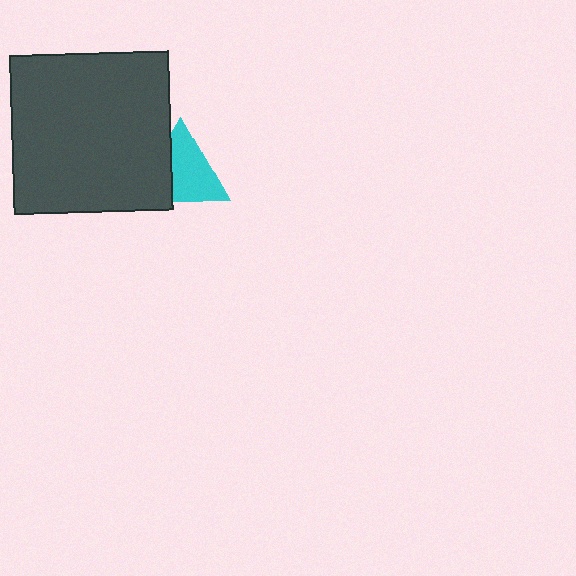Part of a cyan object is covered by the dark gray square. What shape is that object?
It is a triangle.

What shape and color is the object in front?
The object in front is a dark gray square.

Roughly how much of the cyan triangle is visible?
Most of it is visible (roughly 68%).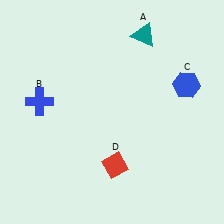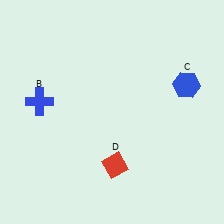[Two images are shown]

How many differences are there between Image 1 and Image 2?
There is 1 difference between the two images.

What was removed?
The teal triangle (A) was removed in Image 2.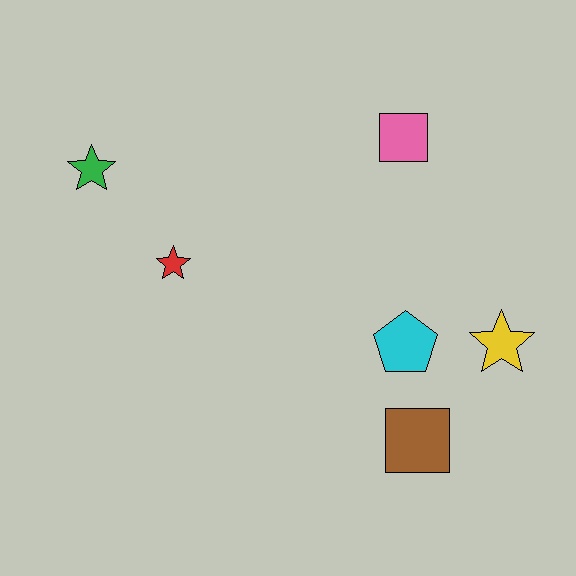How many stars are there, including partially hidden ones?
There are 3 stars.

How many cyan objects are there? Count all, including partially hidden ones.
There is 1 cyan object.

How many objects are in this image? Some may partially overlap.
There are 6 objects.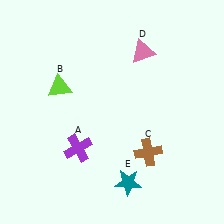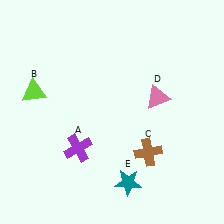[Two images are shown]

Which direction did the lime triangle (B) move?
The lime triangle (B) moved left.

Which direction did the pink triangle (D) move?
The pink triangle (D) moved down.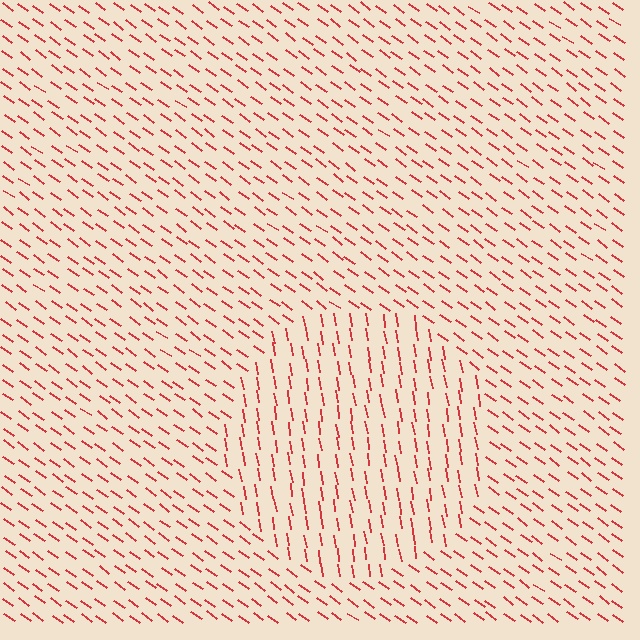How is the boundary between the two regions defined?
The boundary is defined purely by a change in line orientation (approximately 45 degrees difference). All lines are the same color and thickness.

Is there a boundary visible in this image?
Yes, there is a texture boundary formed by a change in line orientation.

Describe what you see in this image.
The image is filled with small red line segments. A circle region in the image has lines oriented differently from the surrounding lines, creating a visible texture boundary.